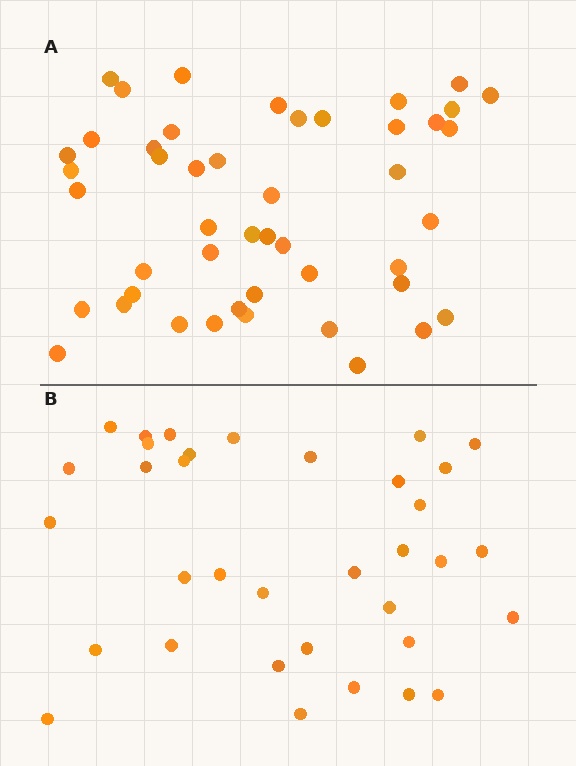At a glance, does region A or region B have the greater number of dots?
Region A (the top region) has more dots.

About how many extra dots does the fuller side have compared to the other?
Region A has roughly 12 or so more dots than region B.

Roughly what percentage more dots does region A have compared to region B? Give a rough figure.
About 35% more.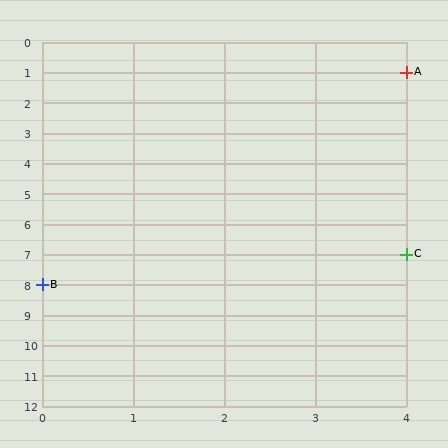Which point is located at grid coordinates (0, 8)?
Point B is at (0, 8).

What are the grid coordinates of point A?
Point A is at grid coordinates (4, 1).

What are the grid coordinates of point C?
Point C is at grid coordinates (4, 7).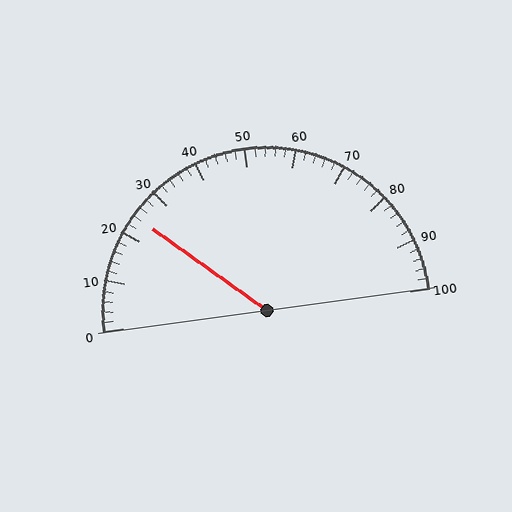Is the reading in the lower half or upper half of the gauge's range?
The reading is in the lower half of the range (0 to 100).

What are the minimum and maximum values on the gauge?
The gauge ranges from 0 to 100.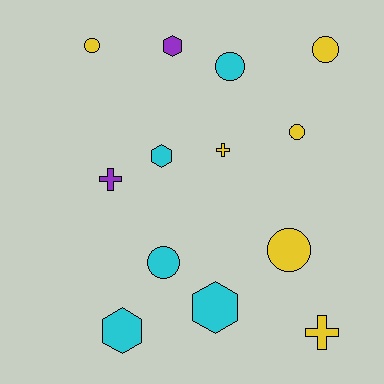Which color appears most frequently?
Yellow, with 6 objects.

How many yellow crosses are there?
There are 2 yellow crosses.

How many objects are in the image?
There are 13 objects.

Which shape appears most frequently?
Circle, with 6 objects.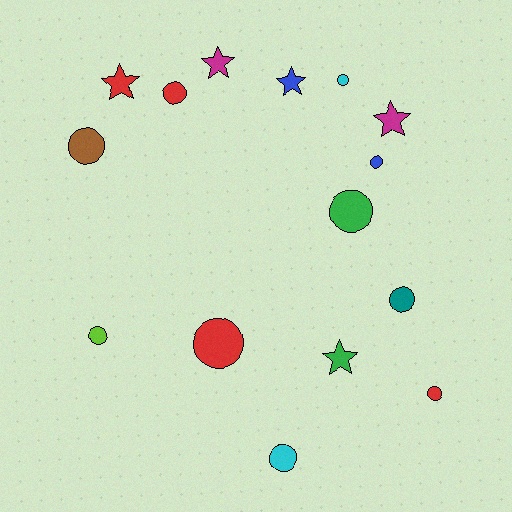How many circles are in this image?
There are 10 circles.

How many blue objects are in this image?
There are 2 blue objects.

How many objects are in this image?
There are 15 objects.